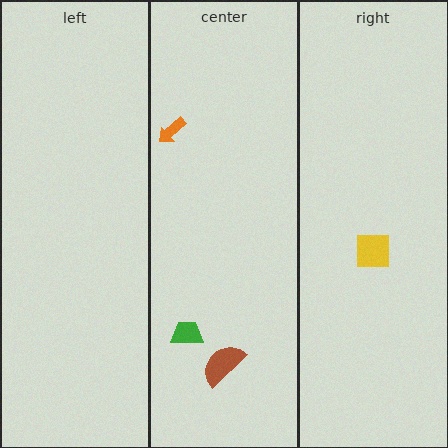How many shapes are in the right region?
1.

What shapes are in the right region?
The yellow square.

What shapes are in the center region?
The brown semicircle, the orange arrow, the green trapezoid.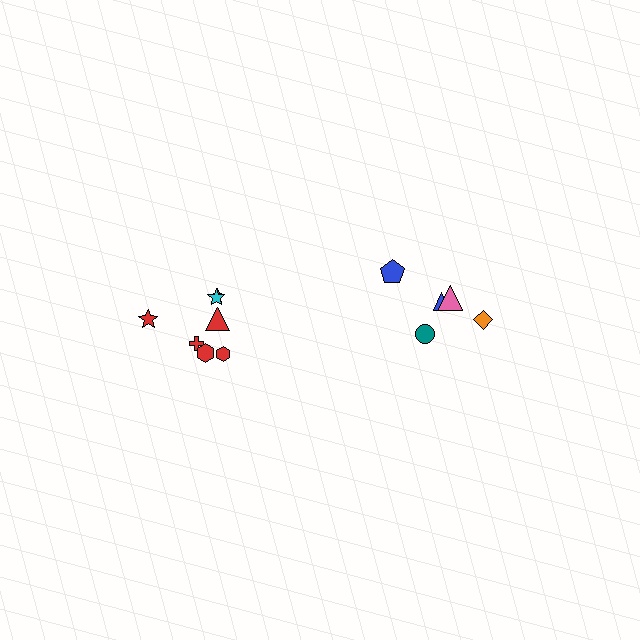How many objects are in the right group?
There are 5 objects.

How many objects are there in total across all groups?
There are 12 objects.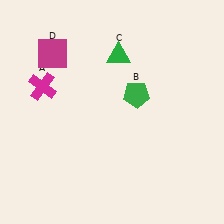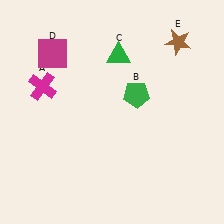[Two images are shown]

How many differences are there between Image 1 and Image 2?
There is 1 difference between the two images.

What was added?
A brown star (E) was added in Image 2.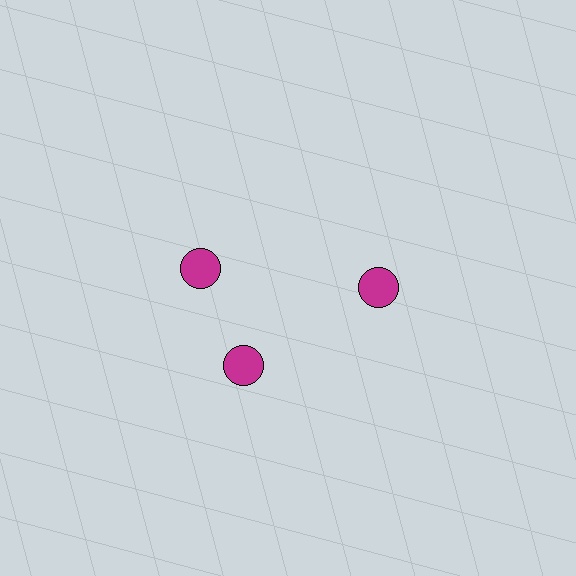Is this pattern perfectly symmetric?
No. The 3 magenta circles are arranged in a ring, but one element near the 11 o'clock position is rotated out of alignment along the ring, breaking the 3-fold rotational symmetry.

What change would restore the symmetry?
The symmetry would be restored by rotating it back into even spacing with its neighbors so that all 3 circles sit at equal angles and equal distance from the center.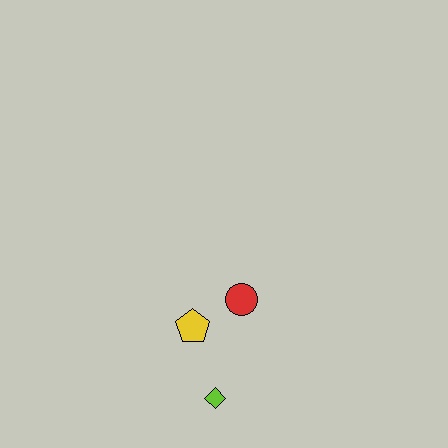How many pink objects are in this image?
There are no pink objects.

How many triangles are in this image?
There are no triangles.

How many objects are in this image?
There are 3 objects.